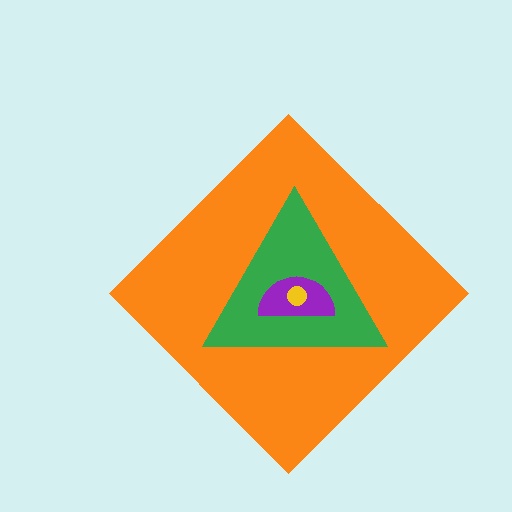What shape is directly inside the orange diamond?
The green triangle.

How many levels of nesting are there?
4.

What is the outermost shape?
The orange diamond.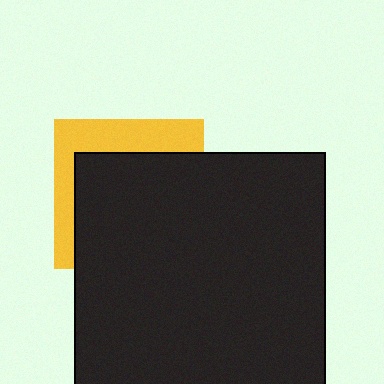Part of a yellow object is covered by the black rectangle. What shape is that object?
It is a square.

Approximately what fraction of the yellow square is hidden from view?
Roughly 68% of the yellow square is hidden behind the black rectangle.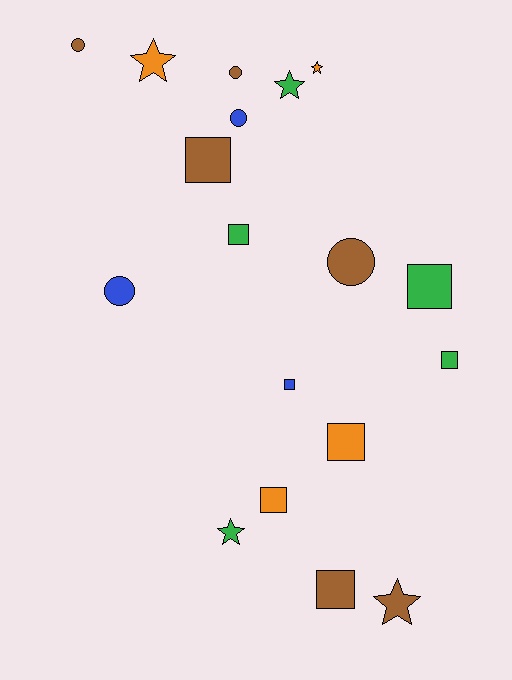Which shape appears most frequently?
Square, with 8 objects.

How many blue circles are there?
There are 2 blue circles.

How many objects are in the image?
There are 18 objects.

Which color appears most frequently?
Brown, with 6 objects.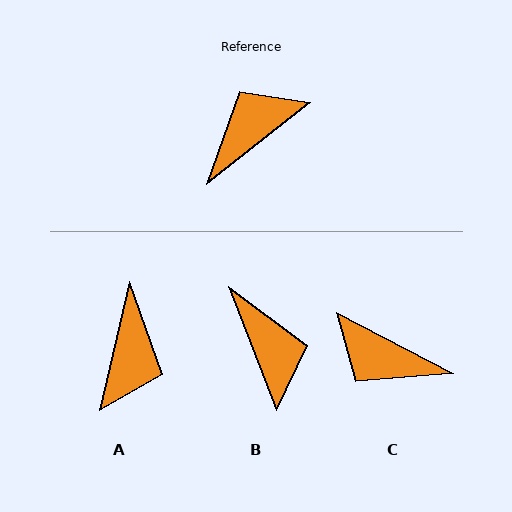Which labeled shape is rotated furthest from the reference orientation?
A, about 141 degrees away.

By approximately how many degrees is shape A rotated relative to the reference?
Approximately 141 degrees clockwise.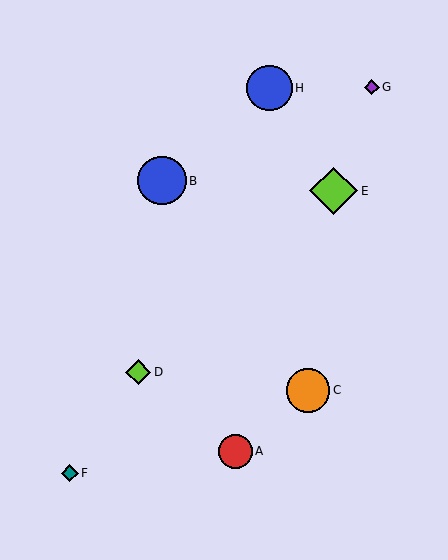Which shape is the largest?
The blue circle (labeled B) is the largest.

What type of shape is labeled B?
Shape B is a blue circle.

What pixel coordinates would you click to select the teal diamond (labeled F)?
Click at (70, 473) to select the teal diamond F.